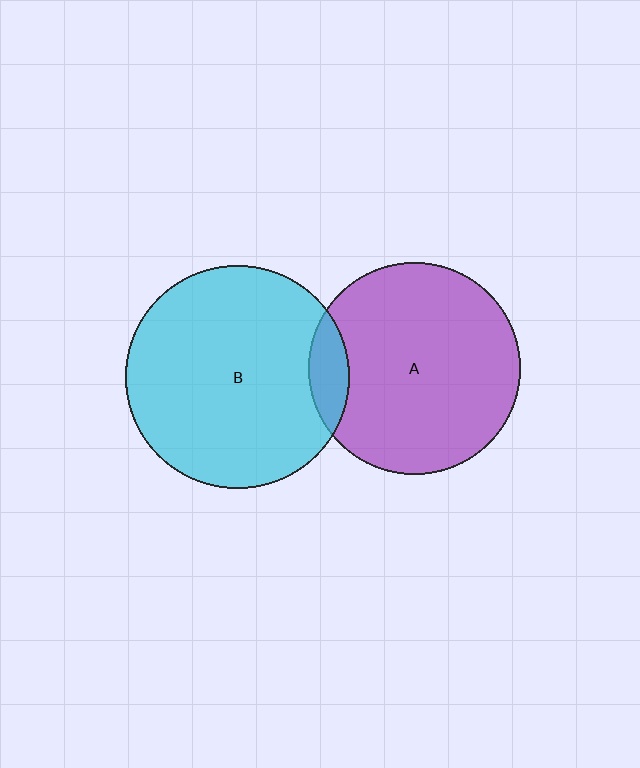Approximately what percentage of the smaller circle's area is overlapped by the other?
Approximately 10%.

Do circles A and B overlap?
Yes.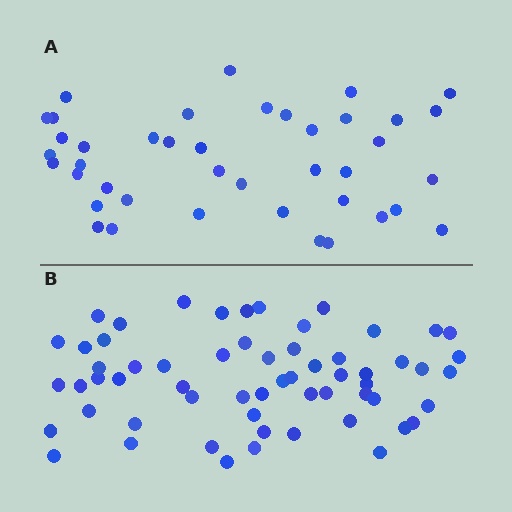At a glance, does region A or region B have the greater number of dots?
Region B (the bottom region) has more dots.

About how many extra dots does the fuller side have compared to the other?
Region B has approximately 20 more dots than region A.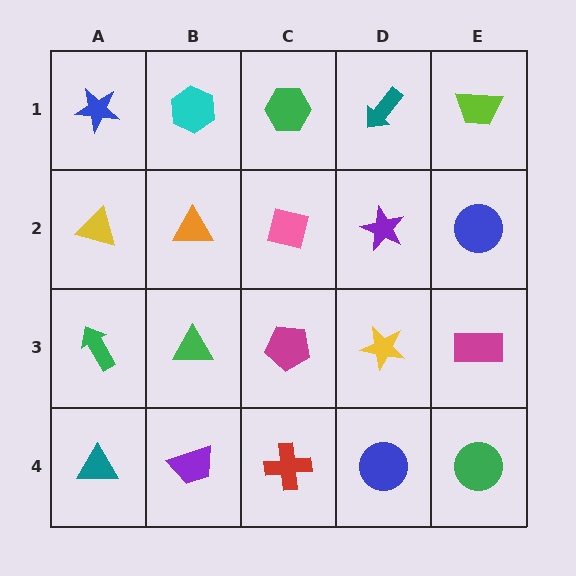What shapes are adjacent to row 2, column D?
A teal arrow (row 1, column D), a yellow star (row 3, column D), a pink square (row 2, column C), a blue circle (row 2, column E).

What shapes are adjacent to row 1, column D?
A purple star (row 2, column D), a green hexagon (row 1, column C), a lime trapezoid (row 1, column E).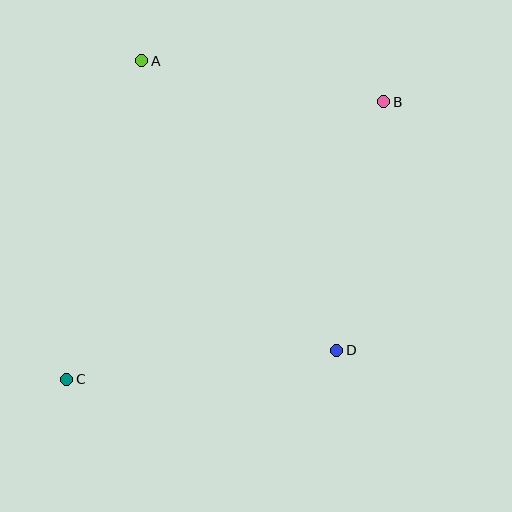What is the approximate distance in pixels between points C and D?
The distance between C and D is approximately 272 pixels.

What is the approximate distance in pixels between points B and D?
The distance between B and D is approximately 253 pixels.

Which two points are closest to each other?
Points A and B are closest to each other.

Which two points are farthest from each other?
Points B and C are farthest from each other.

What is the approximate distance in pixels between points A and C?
The distance between A and C is approximately 327 pixels.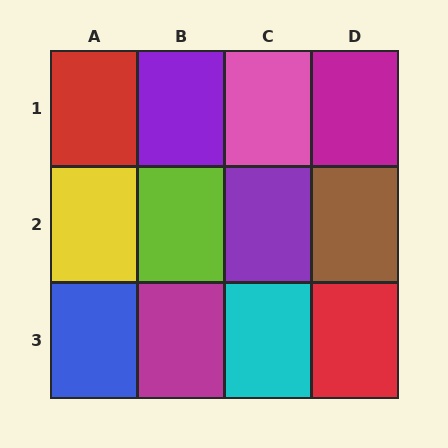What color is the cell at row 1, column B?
Purple.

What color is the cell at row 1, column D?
Magenta.